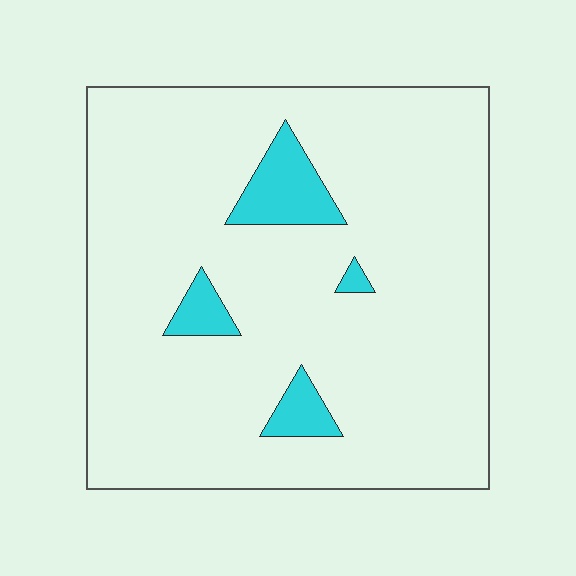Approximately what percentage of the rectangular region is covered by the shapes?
Approximately 10%.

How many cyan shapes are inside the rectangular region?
4.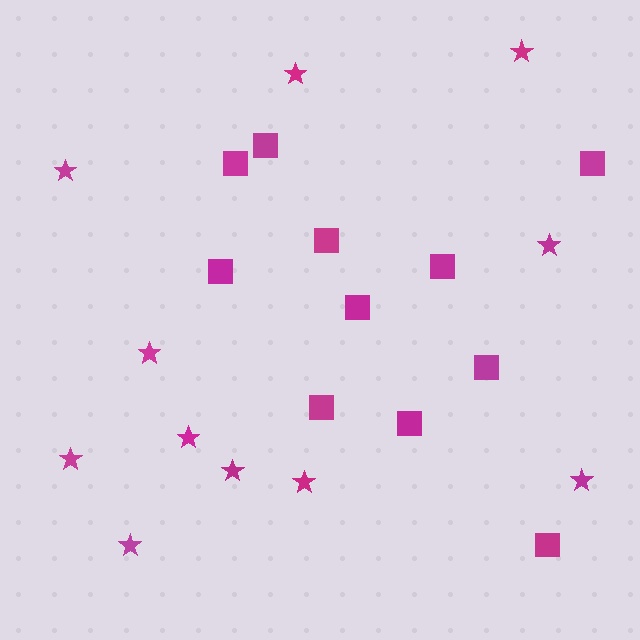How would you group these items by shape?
There are 2 groups: one group of squares (11) and one group of stars (11).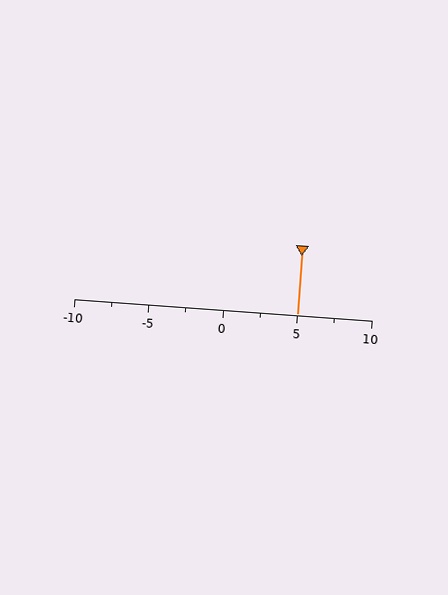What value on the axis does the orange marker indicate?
The marker indicates approximately 5.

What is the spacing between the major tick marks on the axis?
The major ticks are spaced 5 apart.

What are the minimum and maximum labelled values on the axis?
The axis runs from -10 to 10.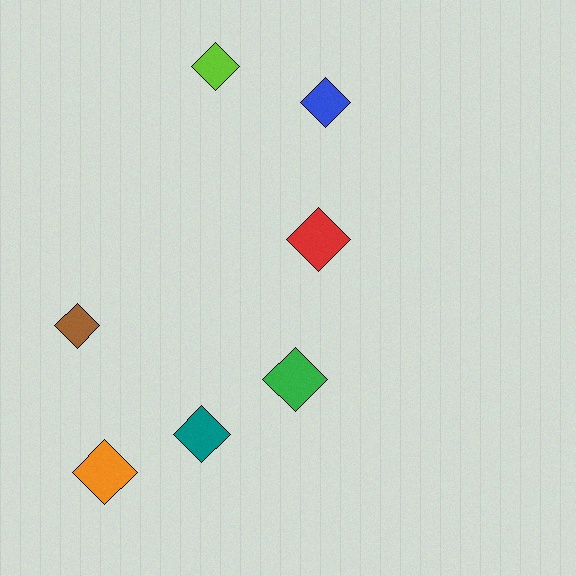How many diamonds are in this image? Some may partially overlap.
There are 7 diamonds.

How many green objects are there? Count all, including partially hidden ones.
There is 1 green object.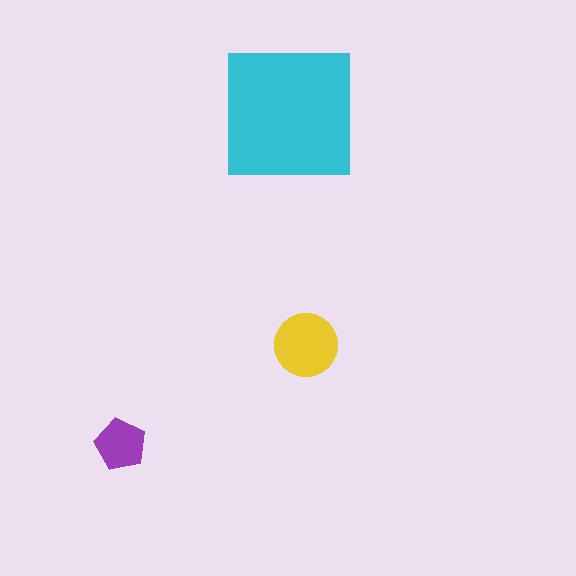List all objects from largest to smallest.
The cyan square, the yellow circle, the purple pentagon.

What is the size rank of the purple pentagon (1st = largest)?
3rd.